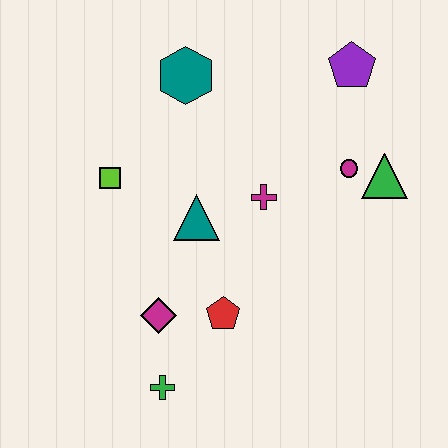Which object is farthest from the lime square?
The green triangle is farthest from the lime square.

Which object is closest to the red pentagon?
The magenta diamond is closest to the red pentagon.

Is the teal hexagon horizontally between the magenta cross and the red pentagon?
No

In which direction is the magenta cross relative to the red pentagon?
The magenta cross is above the red pentagon.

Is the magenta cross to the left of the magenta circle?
Yes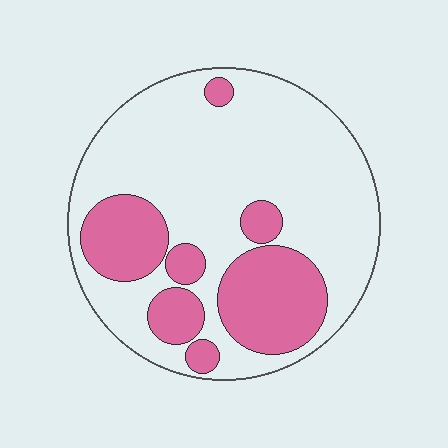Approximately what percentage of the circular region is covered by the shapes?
Approximately 30%.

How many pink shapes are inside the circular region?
7.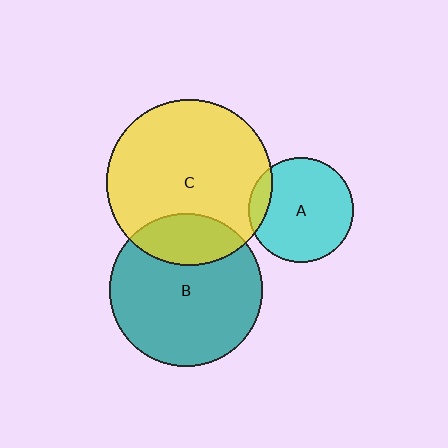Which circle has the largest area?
Circle C (yellow).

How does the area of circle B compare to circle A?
Approximately 2.1 times.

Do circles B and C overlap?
Yes.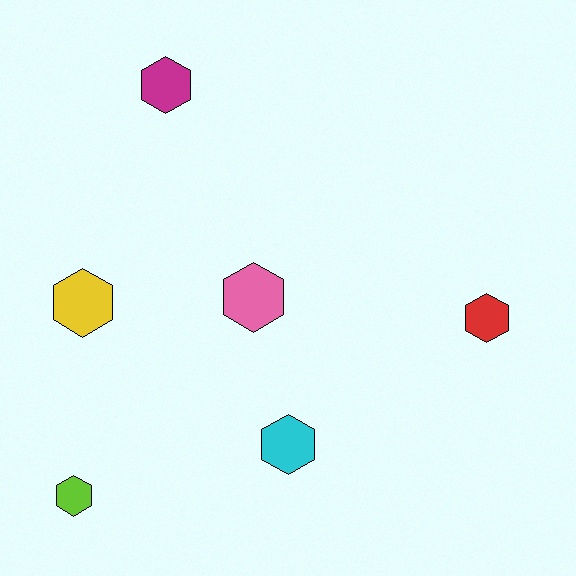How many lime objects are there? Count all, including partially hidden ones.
There is 1 lime object.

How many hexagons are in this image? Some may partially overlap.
There are 6 hexagons.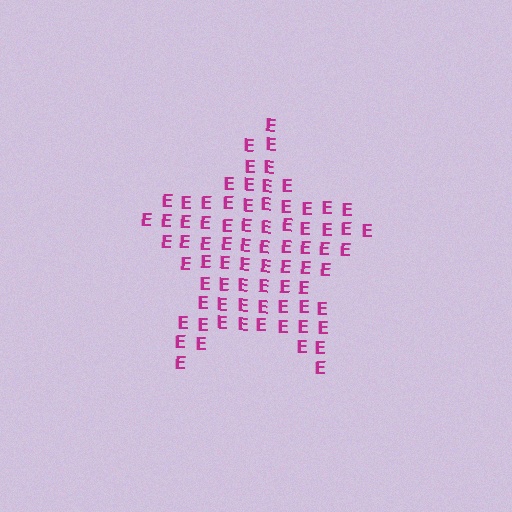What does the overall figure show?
The overall figure shows a star.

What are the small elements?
The small elements are letter E's.